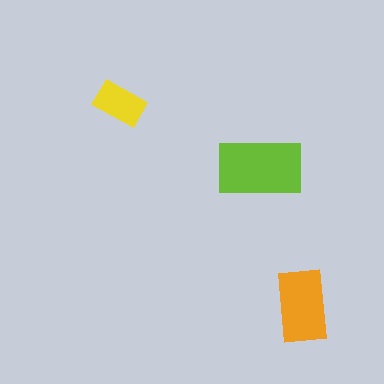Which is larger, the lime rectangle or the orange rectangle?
The lime one.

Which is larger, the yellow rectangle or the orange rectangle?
The orange one.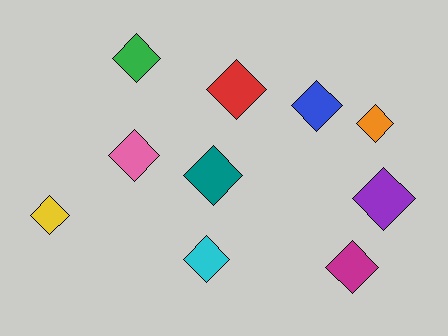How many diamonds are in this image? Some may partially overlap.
There are 10 diamonds.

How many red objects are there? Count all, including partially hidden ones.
There is 1 red object.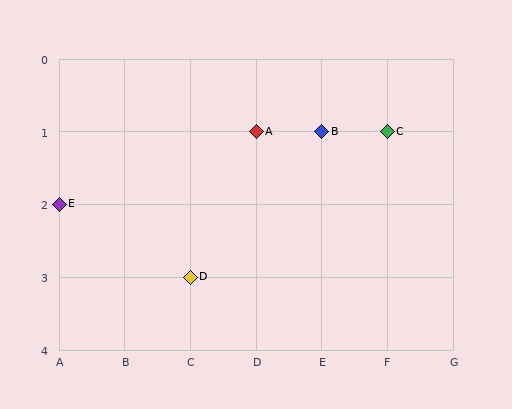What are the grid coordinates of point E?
Point E is at grid coordinates (A, 2).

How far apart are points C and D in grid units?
Points C and D are 3 columns and 2 rows apart (about 3.6 grid units diagonally).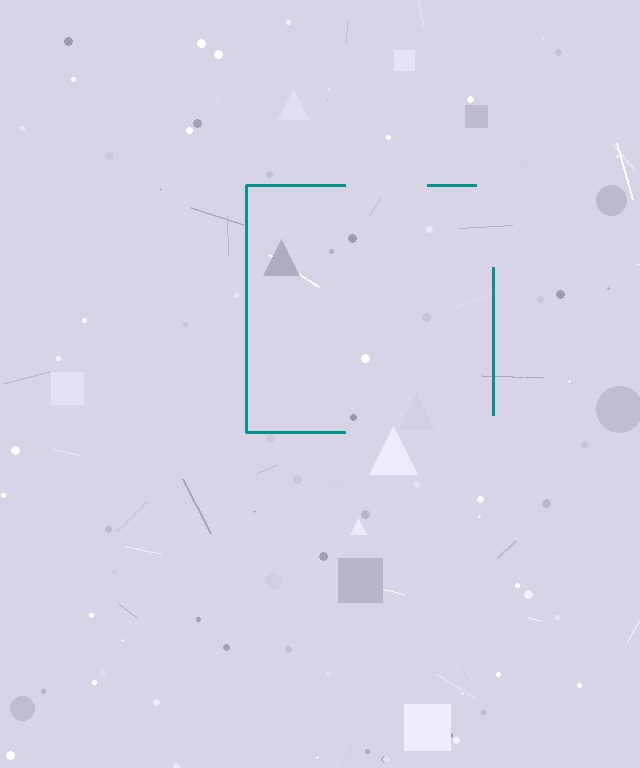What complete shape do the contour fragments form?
The contour fragments form a square.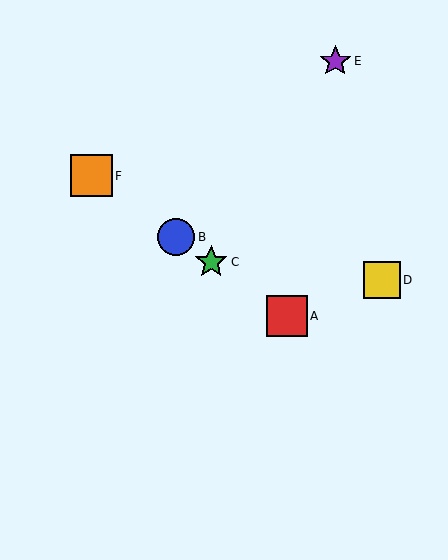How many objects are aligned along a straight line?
4 objects (A, B, C, F) are aligned along a straight line.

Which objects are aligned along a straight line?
Objects A, B, C, F are aligned along a straight line.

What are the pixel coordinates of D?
Object D is at (382, 280).